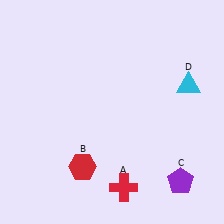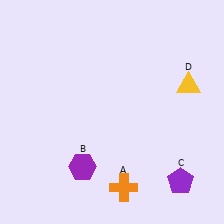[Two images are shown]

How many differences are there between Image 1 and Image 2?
There are 3 differences between the two images.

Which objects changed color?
A changed from red to orange. B changed from red to purple. D changed from cyan to yellow.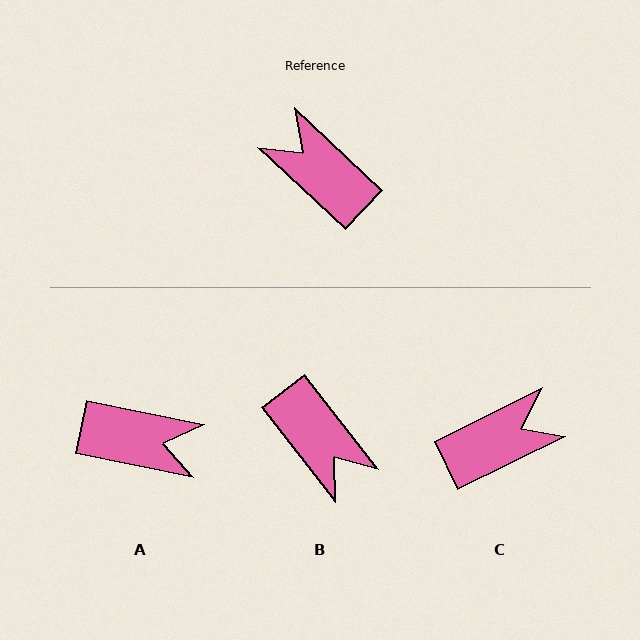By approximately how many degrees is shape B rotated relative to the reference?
Approximately 171 degrees counter-clockwise.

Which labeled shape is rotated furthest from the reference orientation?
B, about 171 degrees away.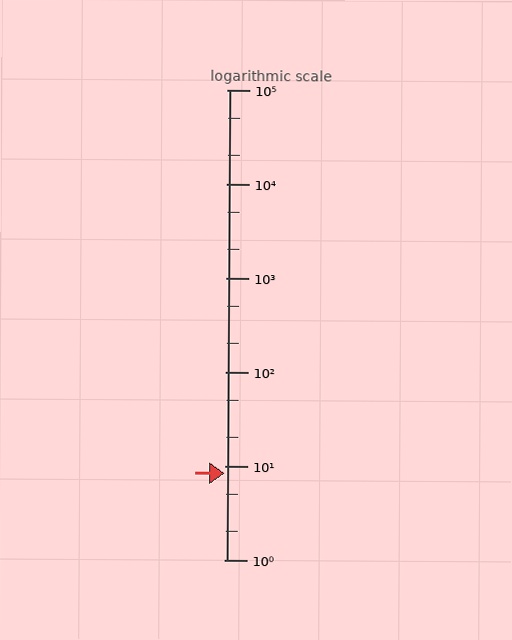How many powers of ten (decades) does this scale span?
The scale spans 5 decades, from 1 to 100000.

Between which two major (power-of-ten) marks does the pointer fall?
The pointer is between 1 and 10.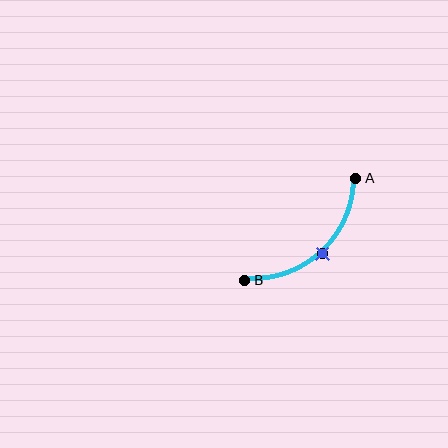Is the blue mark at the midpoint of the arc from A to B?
Yes. The blue mark lies on the arc at equal arc-length from both A and B — it is the arc midpoint.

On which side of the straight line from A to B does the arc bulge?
The arc bulges below and to the right of the straight line connecting A and B.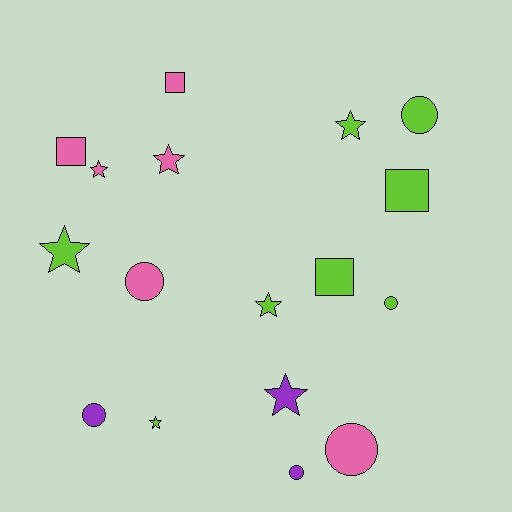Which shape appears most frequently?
Star, with 7 objects.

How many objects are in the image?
There are 17 objects.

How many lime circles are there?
There are 2 lime circles.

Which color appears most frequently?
Lime, with 8 objects.